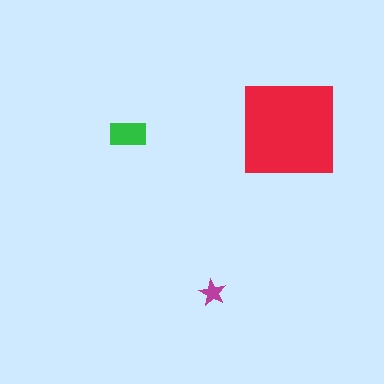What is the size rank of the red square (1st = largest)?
1st.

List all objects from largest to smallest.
The red square, the green rectangle, the magenta star.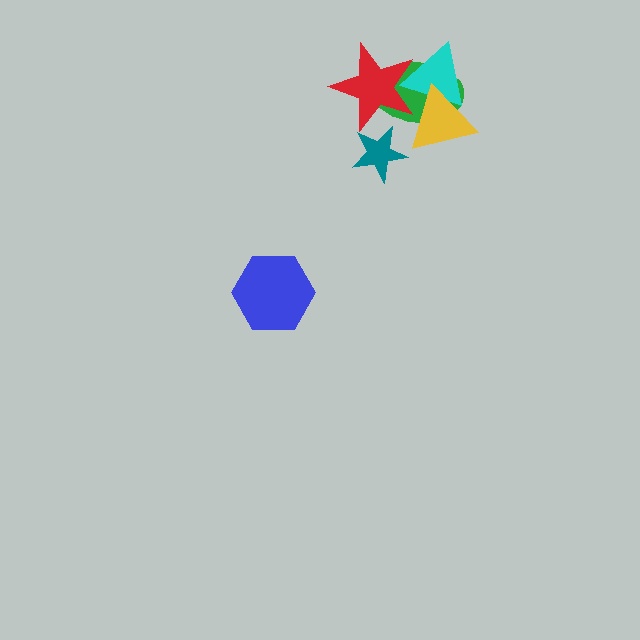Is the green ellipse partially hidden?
Yes, it is partially covered by another shape.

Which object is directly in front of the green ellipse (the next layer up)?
The cyan triangle is directly in front of the green ellipse.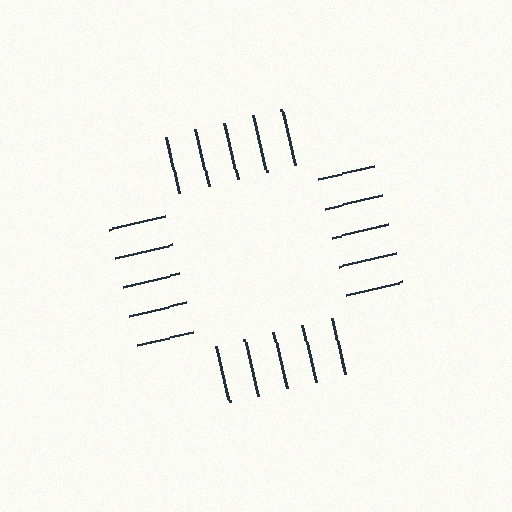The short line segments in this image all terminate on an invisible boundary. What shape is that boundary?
An illusory square — the line segments terminate on its edges but no continuous stroke is drawn.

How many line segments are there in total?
20 — 5 along each of the 4 edges.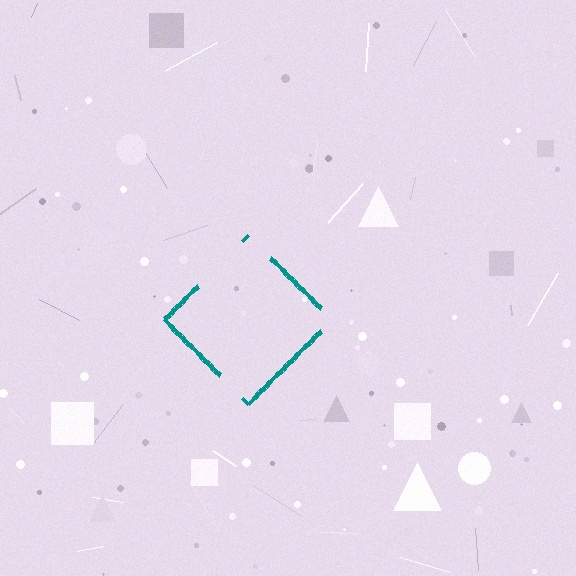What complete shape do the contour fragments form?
The contour fragments form a diamond.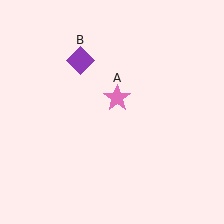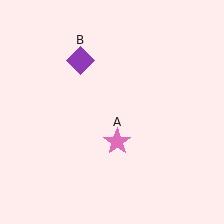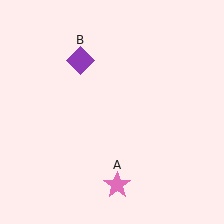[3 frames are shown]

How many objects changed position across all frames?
1 object changed position: pink star (object A).